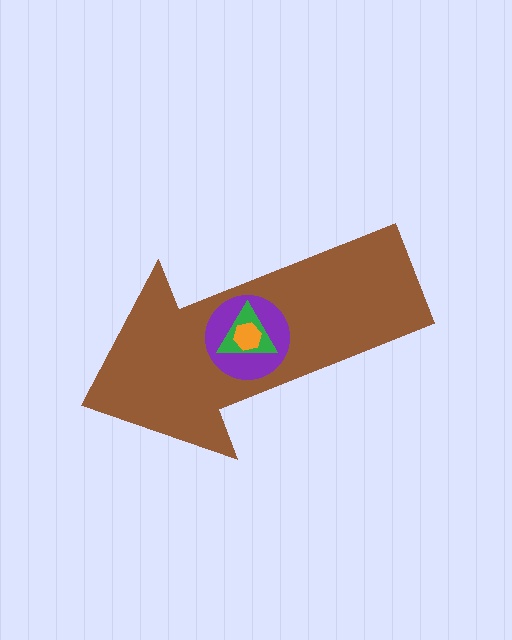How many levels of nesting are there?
4.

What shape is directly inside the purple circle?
The green triangle.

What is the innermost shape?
The orange hexagon.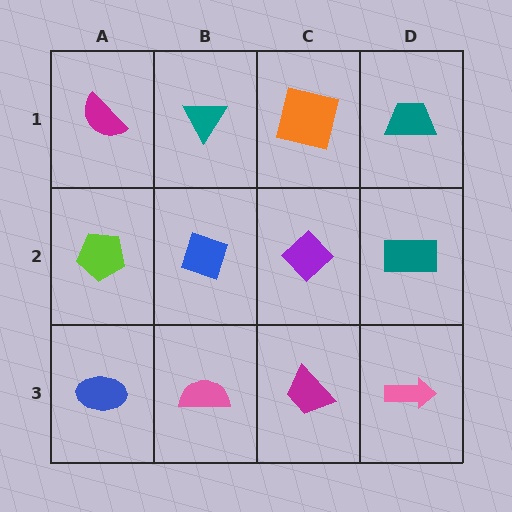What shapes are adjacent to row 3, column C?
A purple diamond (row 2, column C), a pink semicircle (row 3, column B), a pink arrow (row 3, column D).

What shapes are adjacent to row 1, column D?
A teal rectangle (row 2, column D), an orange square (row 1, column C).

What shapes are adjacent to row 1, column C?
A purple diamond (row 2, column C), a teal triangle (row 1, column B), a teal trapezoid (row 1, column D).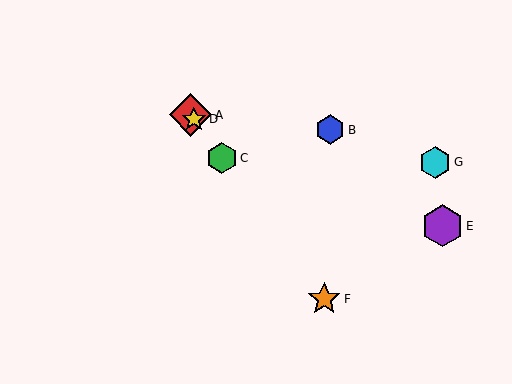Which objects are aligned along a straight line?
Objects A, C, D, F are aligned along a straight line.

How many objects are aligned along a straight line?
4 objects (A, C, D, F) are aligned along a straight line.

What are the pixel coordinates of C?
Object C is at (222, 158).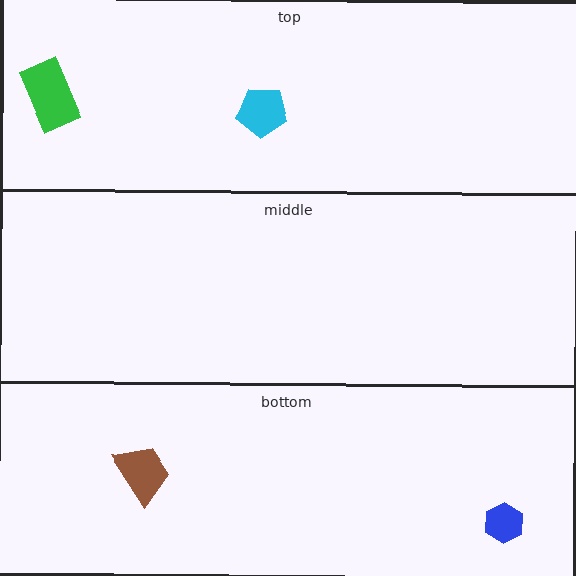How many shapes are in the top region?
2.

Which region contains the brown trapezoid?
The bottom region.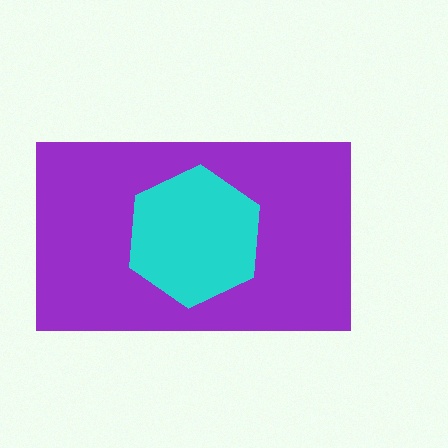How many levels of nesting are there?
2.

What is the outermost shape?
The purple rectangle.